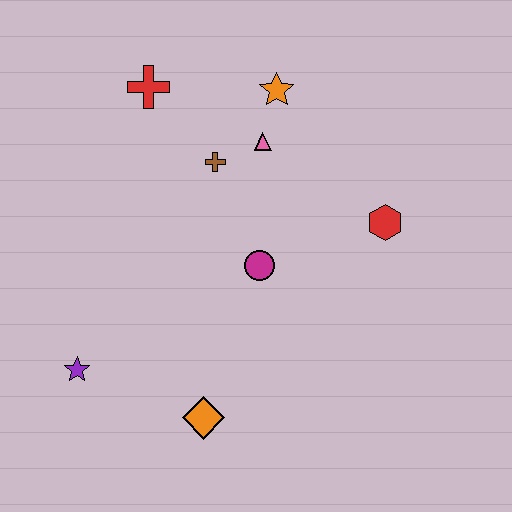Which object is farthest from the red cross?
The orange diamond is farthest from the red cross.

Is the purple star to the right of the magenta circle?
No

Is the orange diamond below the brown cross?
Yes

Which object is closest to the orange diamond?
The purple star is closest to the orange diamond.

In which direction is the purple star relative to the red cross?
The purple star is below the red cross.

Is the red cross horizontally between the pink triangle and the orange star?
No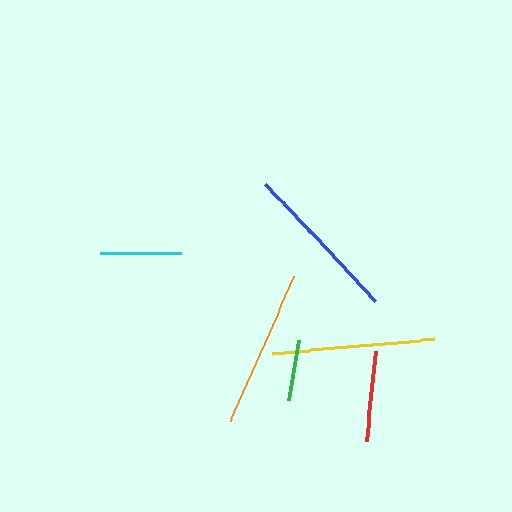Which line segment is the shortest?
The green line is the shortest at approximately 60 pixels.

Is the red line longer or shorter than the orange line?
The orange line is longer than the red line.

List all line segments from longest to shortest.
From longest to shortest: yellow, blue, orange, red, cyan, green.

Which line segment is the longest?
The yellow line is the longest at approximately 162 pixels.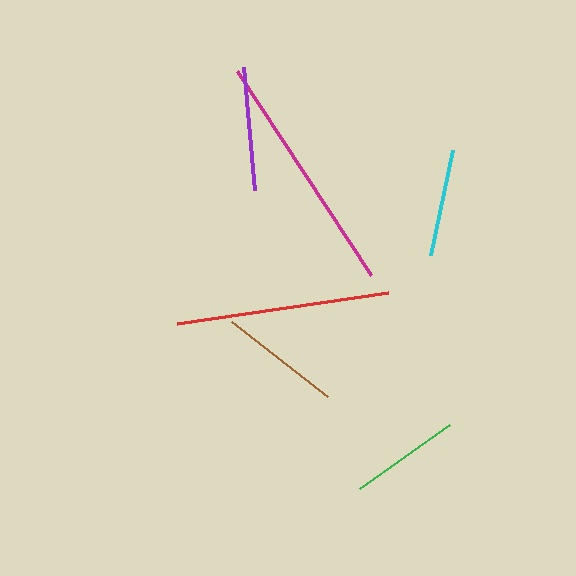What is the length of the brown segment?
The brown segment is approximately 122 pixels long.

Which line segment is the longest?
The magenta line is the longest at approximately 243 pixels.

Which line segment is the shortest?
The cyan line is the shortest at approximately 108 pixels.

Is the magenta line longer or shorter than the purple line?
The magenta line is longer than the purple line.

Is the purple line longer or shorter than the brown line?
The purple line is longer than the brown line.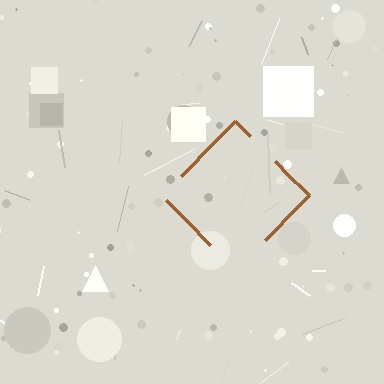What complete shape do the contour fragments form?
The contour fragments form a diamond.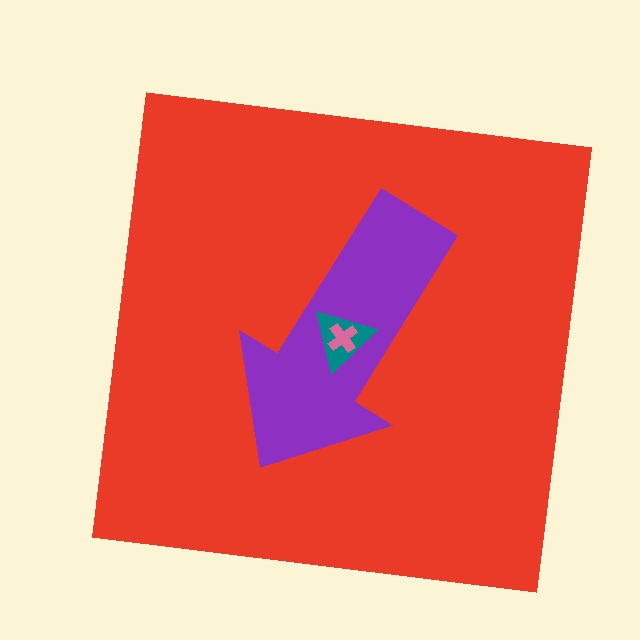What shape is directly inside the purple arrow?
The teal triangle.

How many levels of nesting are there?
4.